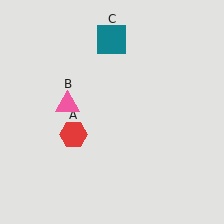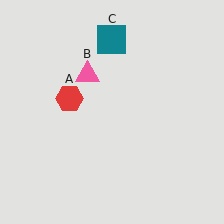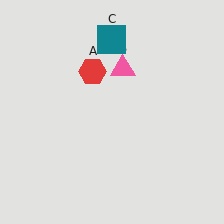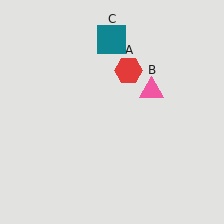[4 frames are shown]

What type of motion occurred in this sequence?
The red hexagon (object A), pink triangle (object B) rotated clockwise around the center of the scene.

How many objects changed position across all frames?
2 objects changed position: red hexagon (object A), pink triangle (object B).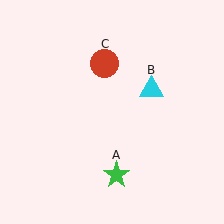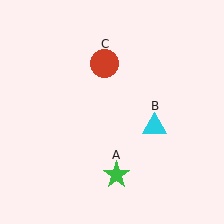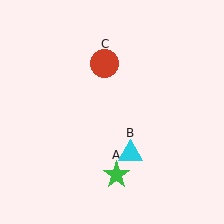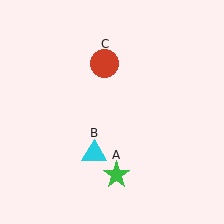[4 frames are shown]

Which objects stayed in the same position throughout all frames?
Green star (object A) and red circle (object C) remained stationary.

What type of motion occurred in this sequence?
The cyan triangle (object B) rotated clockwise around the center of the scene.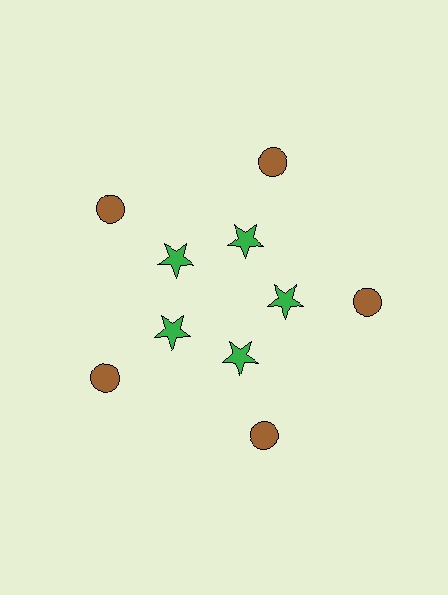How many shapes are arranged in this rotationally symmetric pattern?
There are 10 shapes, arranged in 5 groups of 2.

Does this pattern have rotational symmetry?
Yes, this pattern has 5-fold rotational symmetry. It looks the same after rotating 72 degrees around the center.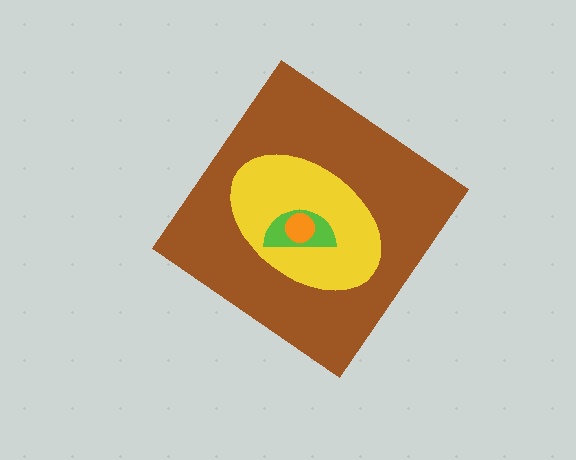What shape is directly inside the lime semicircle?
The orange circle.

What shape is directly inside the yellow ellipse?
The lime semicircle.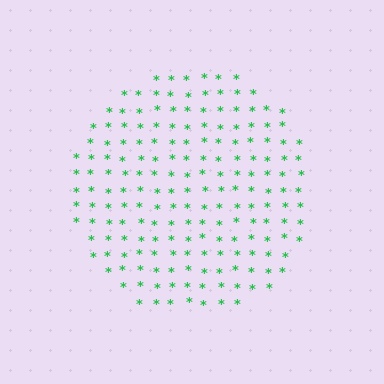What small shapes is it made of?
It is made of small asterisks.